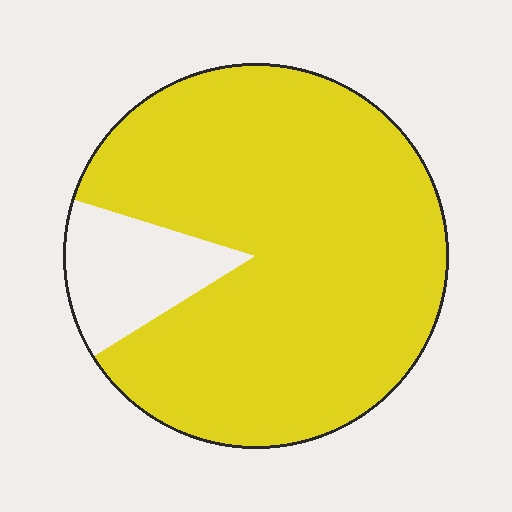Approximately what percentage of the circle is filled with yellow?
Approximately 85%.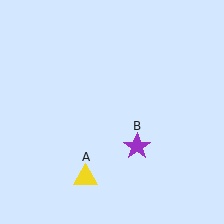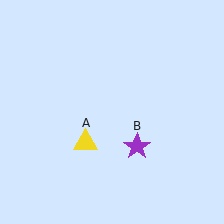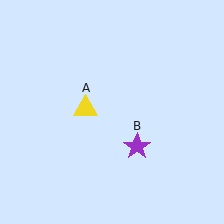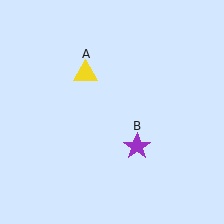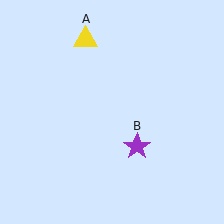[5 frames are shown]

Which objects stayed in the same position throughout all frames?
Purple star (object B) remained stationary.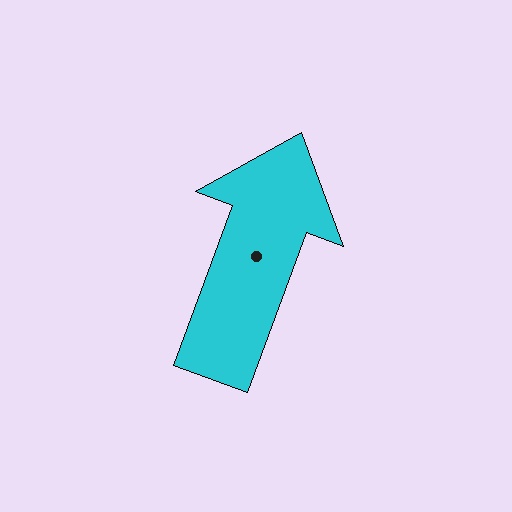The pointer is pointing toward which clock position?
Roughly 1 o'clock.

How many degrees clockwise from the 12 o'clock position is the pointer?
Approximately 20 degrees.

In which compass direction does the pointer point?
North.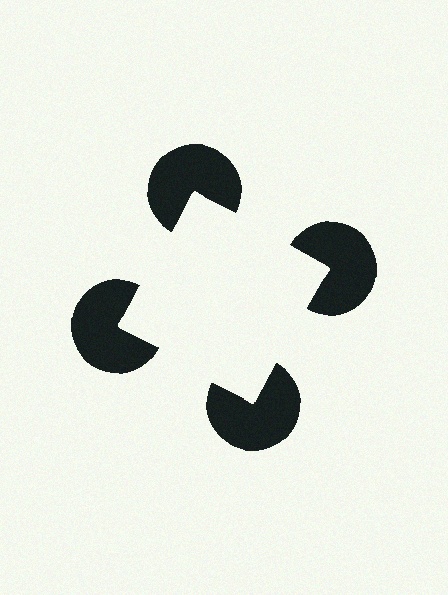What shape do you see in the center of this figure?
An illusory square — its edges are inferred from the aligned wedge cuts in the pac-man discs, not physically drawn.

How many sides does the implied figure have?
4 sides.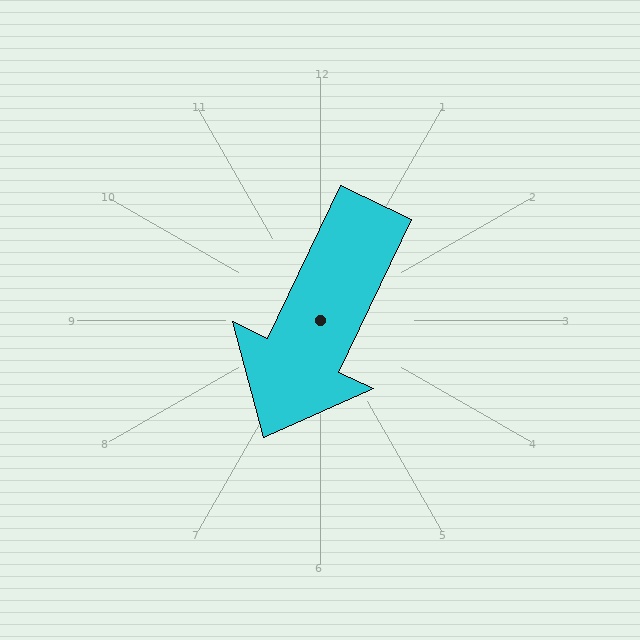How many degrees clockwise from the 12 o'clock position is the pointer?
Approximately 205 degrees.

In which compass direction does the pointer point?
Southwest.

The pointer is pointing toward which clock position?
Roughly 7 o'clock.